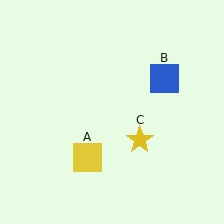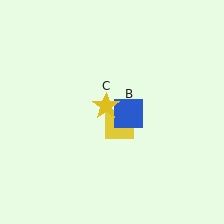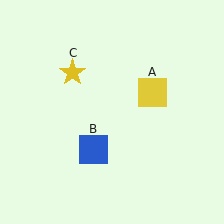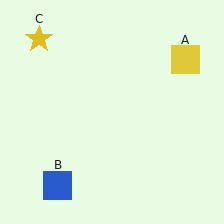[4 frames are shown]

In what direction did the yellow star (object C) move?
The yellow star (object C) moved up and to the left.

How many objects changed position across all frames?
3 objects changed position: yellow square (object A), blue square (object B), yellow star (object C).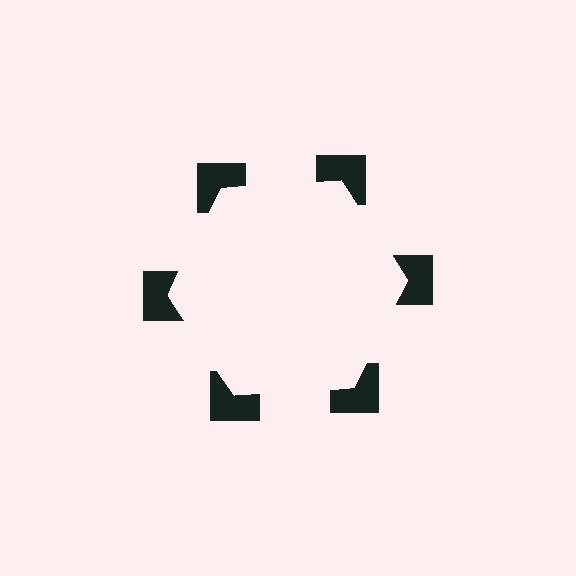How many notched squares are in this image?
There are 6 — one at each vertex of the illusory hexagon.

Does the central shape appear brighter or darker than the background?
It typically appears slightly brighter than the background, even though no actual brightness change is drawn.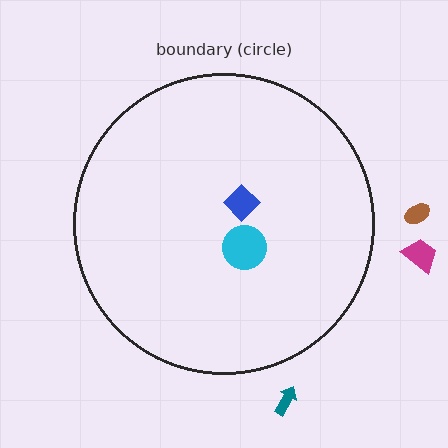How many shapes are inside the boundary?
2 inside, 3 outside.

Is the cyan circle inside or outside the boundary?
Inside.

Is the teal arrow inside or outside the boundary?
Outside.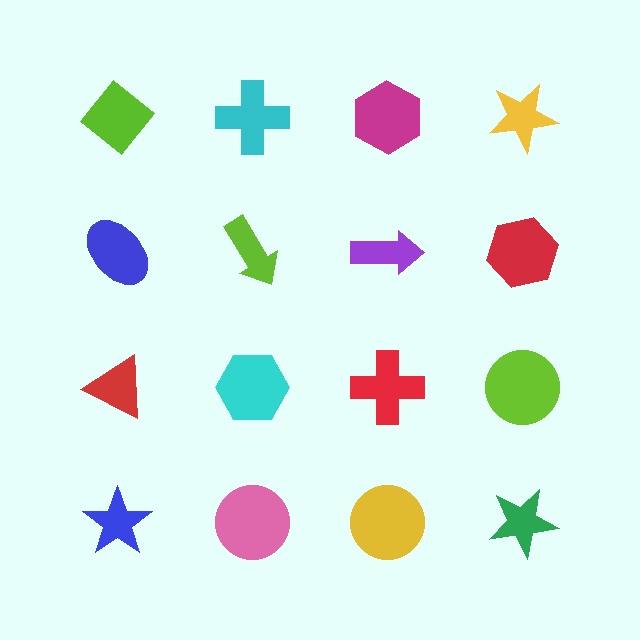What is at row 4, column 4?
A green star.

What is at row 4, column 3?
A yellow circle.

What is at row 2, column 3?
A purple arrow.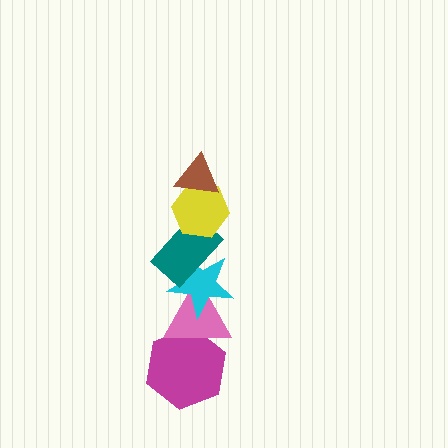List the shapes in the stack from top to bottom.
From top to bottom: the brown triangle, the yellow hexagon, the teal rectangle, the cyan star, the pink triangle, the magenta hexagon.